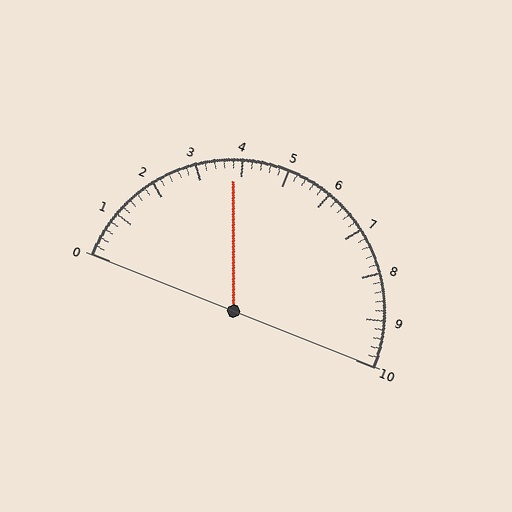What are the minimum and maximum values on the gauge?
The gauge ranges from 0 to 10.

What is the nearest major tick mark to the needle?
The nearest major tick mark is 4.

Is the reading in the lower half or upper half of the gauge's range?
The reading is in the lower half of the range (0 to 10).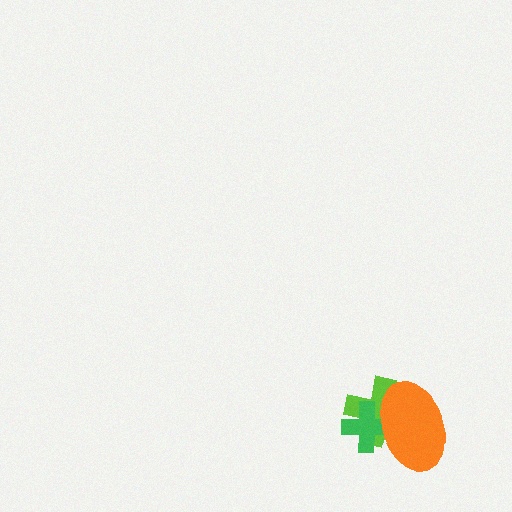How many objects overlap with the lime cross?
2 objects overlap with the lime cross.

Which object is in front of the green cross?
The orange ellipse is in front of the green cross.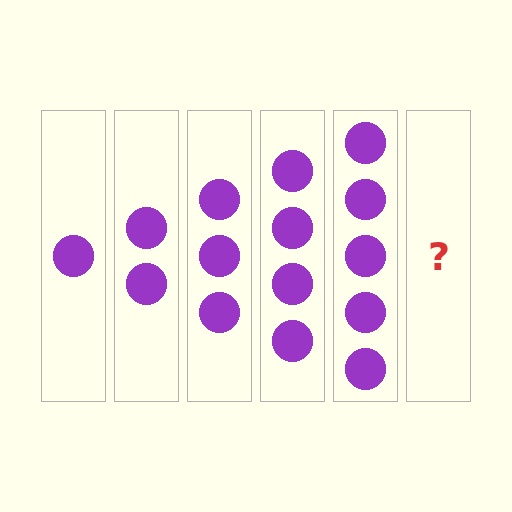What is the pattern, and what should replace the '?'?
The pattern is that each step adds one more circle. The '?' should be 6 circles.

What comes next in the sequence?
The next element should be 6 circles.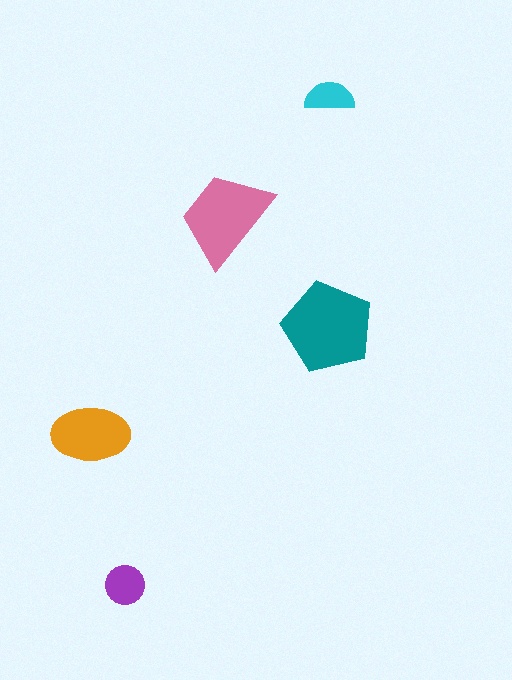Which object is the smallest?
The cyan semicircle.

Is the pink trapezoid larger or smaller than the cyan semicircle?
Larger.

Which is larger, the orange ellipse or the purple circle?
The orange ellipse.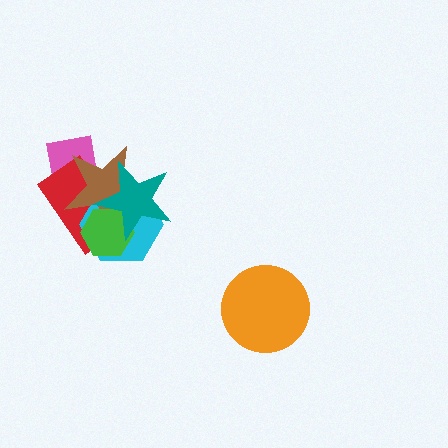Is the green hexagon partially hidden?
Yes, it is partially covered by another shape.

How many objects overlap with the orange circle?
0 objects overlap with the orange circle.